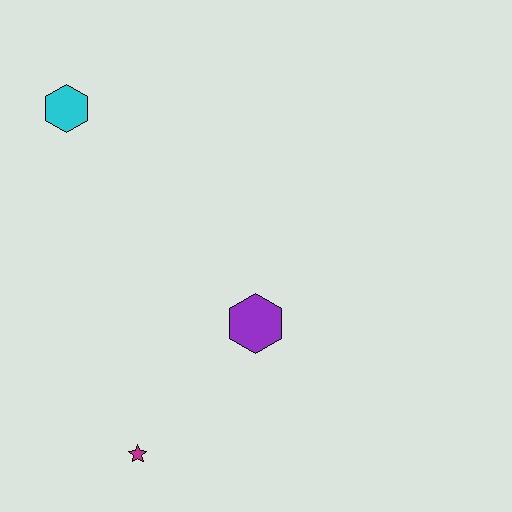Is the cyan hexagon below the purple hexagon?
No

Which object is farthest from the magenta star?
The cyan hexagon is farthest from the magenta star.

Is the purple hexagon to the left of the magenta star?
No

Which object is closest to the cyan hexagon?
The purple hexagon is closest to the cyan hexagon.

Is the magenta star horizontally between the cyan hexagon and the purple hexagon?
Yes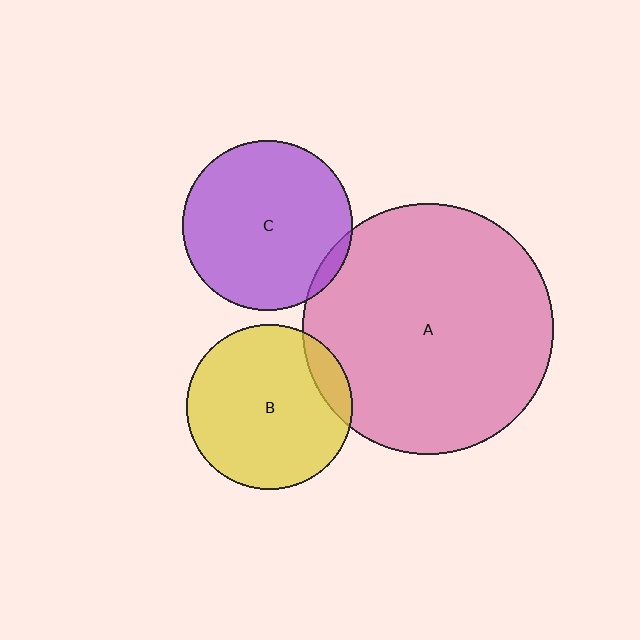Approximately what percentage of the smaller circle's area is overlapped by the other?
Approximately 10%.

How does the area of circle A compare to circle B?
Approximately 2.3 times.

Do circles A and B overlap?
Yes.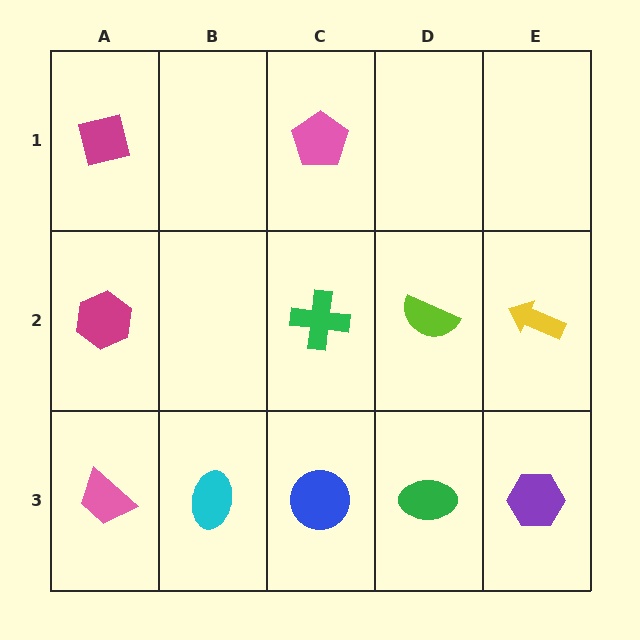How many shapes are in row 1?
2 shapes.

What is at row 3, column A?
A pink trapezoid.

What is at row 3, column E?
A purple hexagon.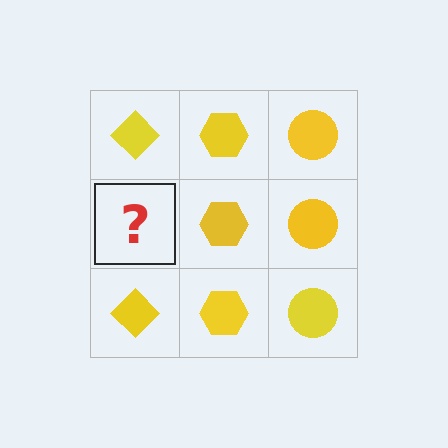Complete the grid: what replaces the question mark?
The question mark should be replaced with a yellow diamond.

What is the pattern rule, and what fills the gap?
The rule is that each column has a consistent shape. The gap should be filled with a yellow diamond.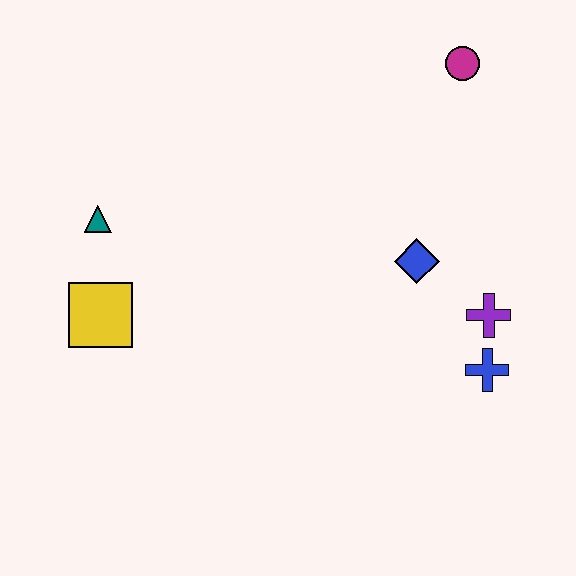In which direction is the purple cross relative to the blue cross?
The purple cross is above the blue cross.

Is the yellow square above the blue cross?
Yes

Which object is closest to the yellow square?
The teal triangle is closest to the yellow square.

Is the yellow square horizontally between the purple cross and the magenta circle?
No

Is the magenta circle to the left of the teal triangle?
No